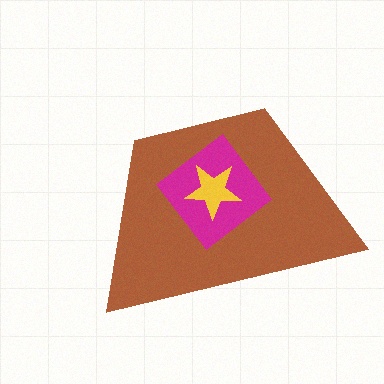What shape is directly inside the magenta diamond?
The yellow star.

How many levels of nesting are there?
3.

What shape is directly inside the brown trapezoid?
The magenta diamond.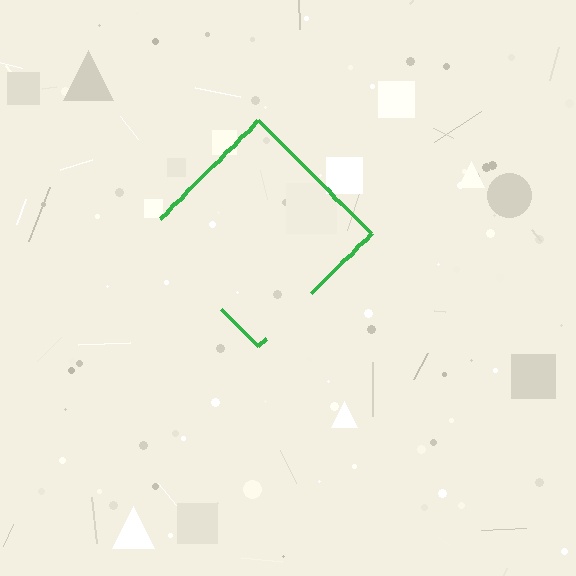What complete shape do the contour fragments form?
The contour fragments form a diamond.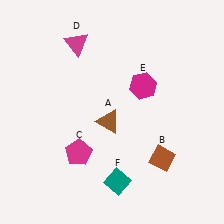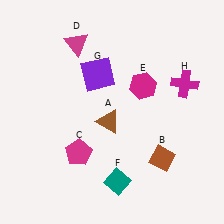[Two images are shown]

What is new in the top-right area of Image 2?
A magenta cross (H) was added in the top-right area of Image 2.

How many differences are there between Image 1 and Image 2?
There are 2 differences between the two images.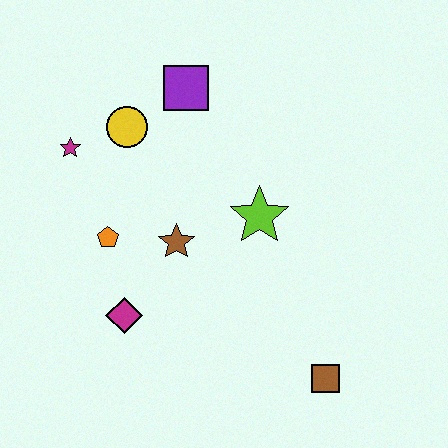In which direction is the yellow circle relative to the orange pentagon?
The yellow circle is above the orange pentagon.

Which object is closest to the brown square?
The lime star is closest to the brown square.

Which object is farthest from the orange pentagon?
The brown square is farthest from the orange pentagon.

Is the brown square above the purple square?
No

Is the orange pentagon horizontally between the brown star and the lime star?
No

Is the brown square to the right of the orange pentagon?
Yes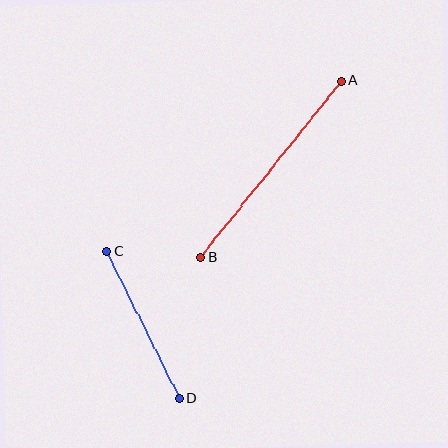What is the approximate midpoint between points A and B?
The midpoint is at approximately (271, 169) pixels.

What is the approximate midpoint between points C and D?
The midpoint is at approximately (143, 325) pixels.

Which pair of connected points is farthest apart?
Points A and B are farthest apart.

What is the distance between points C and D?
The distance is approximately 164 pixels.